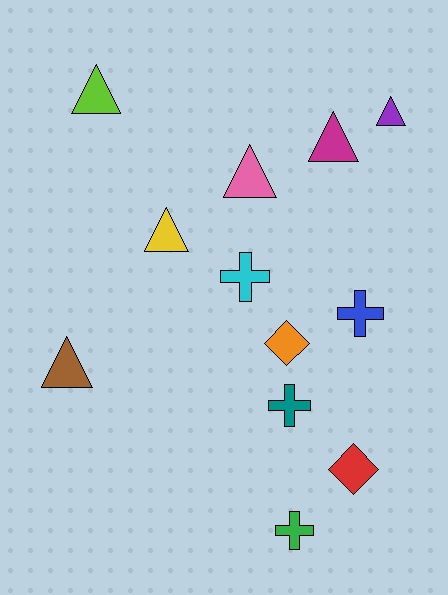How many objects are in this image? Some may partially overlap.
There are 12 objects.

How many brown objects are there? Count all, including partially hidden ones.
There is 1 brown object.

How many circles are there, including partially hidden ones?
There are no circles.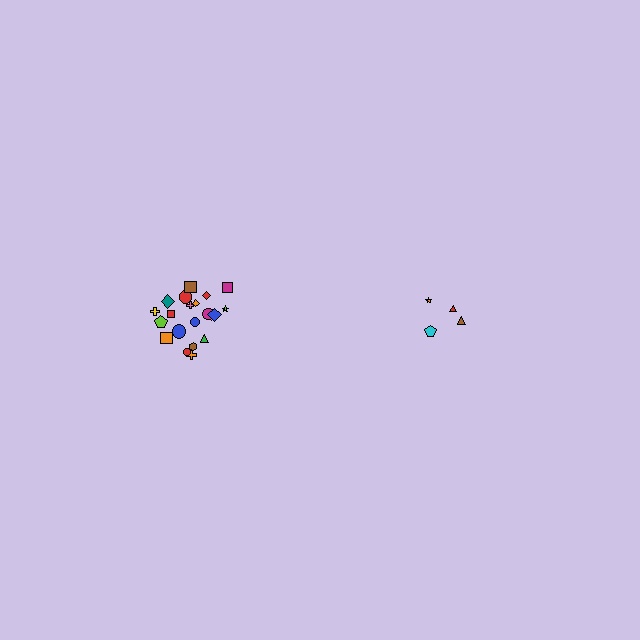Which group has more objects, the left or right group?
The left group.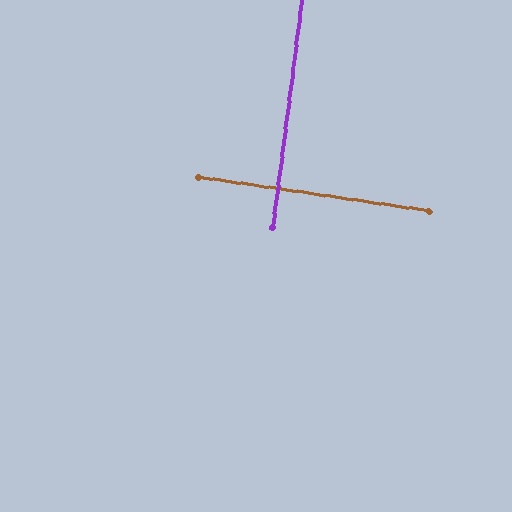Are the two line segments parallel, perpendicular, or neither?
Perpendicular — they meet at approximately 89°.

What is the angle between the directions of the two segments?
Approximately 89 degrees.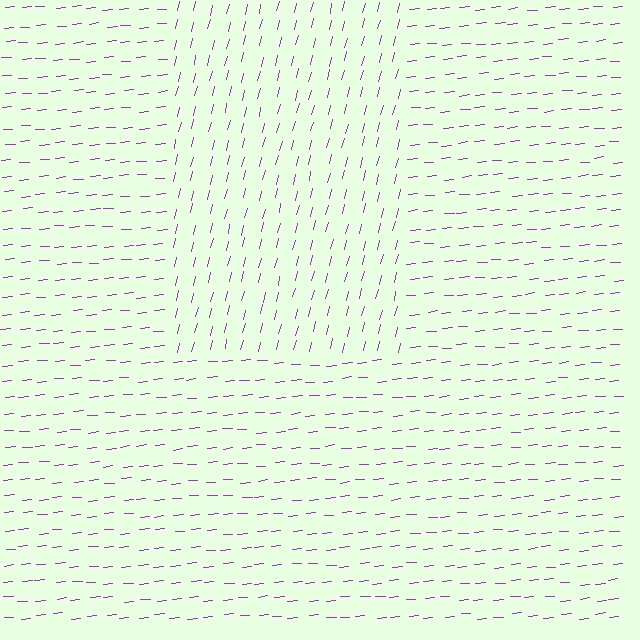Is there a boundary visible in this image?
Yes, there is a texture boundary formed by a change in line orientation.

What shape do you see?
I see a rectangle.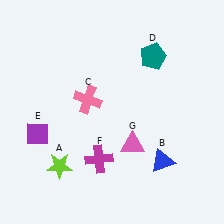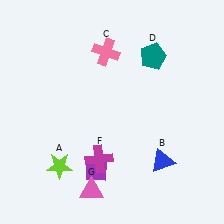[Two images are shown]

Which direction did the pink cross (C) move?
The pink cross (C) moved up.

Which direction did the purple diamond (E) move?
The purple diamond (E) moved right.